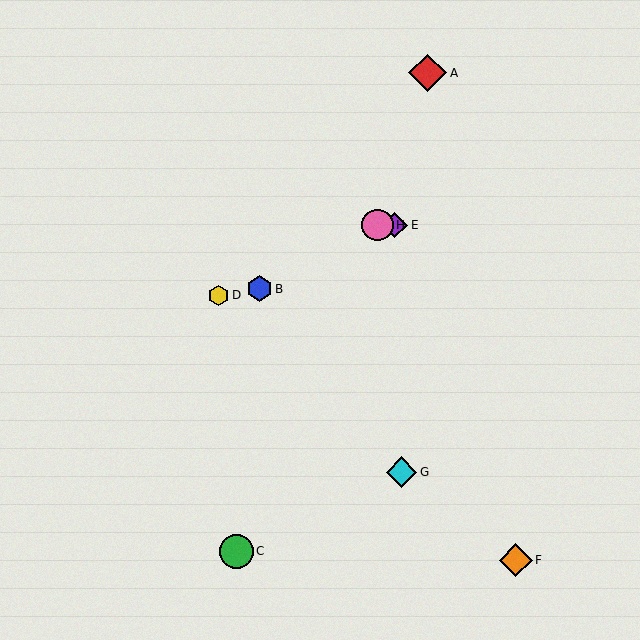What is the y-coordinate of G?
Object G is at y≈472.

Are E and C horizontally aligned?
No, E is at y≈225 and C is at y≈551.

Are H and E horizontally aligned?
Yes, both are at y≈225.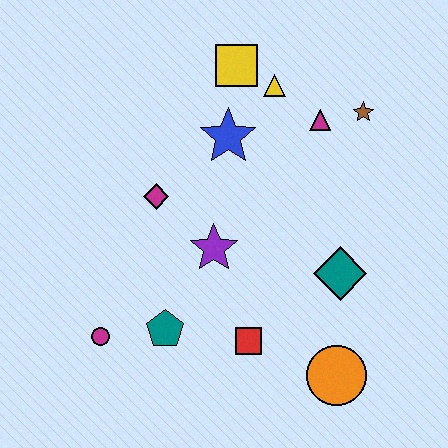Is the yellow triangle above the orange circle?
Yes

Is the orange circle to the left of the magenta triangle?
No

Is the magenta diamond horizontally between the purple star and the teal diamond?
No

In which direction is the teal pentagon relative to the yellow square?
The teal pentagon is below the yellow square.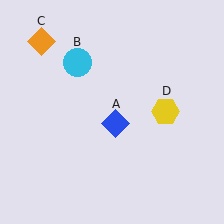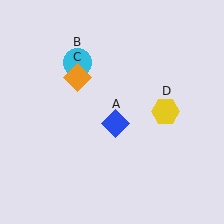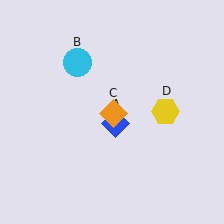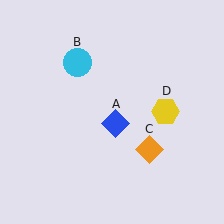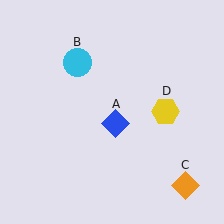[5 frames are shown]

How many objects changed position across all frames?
1 object changed position: orange diamond (object C).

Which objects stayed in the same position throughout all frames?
Blue diamond (object A) and cyan circle (object B) and yellow hexagon (object D) remained stationary.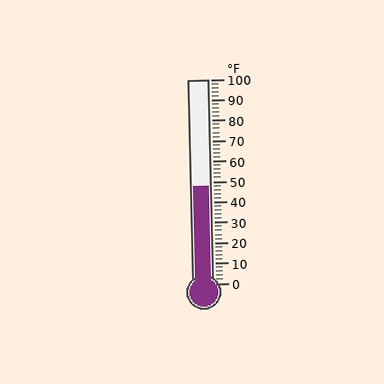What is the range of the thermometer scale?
The thermometer scale ranges from 0°F to 100°F.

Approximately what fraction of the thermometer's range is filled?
The thermometer is filled to approximately 50% of its range.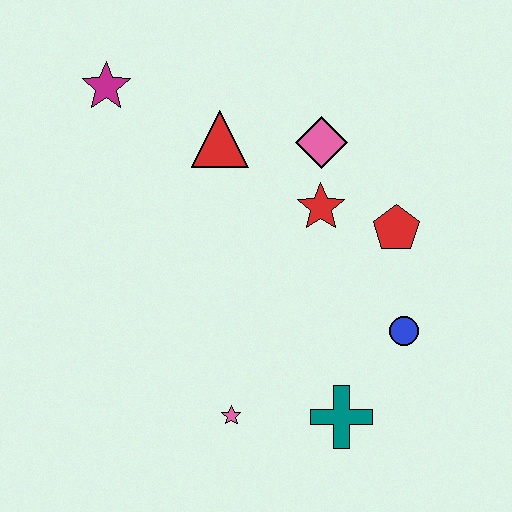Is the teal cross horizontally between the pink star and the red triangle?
No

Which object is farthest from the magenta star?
The teal cross is farthest from the magenta star.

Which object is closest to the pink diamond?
The red star is closest to the pink diamond.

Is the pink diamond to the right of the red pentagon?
No